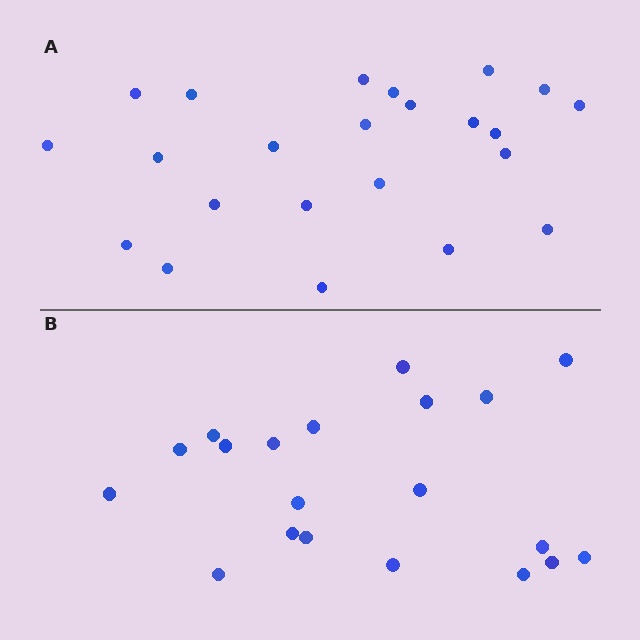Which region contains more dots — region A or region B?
Region A (the top region) has more dots.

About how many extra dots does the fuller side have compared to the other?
Region A has just a few more — roughly 2 or 3 more dots than region B.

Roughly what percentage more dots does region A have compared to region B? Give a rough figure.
About 15% more.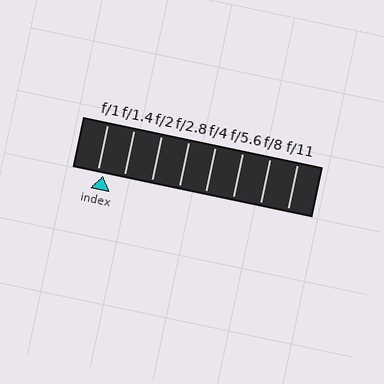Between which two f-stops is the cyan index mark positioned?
The index mark is between f/1 and f/1.4.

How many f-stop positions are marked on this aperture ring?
There are 8 f-stop positions marked.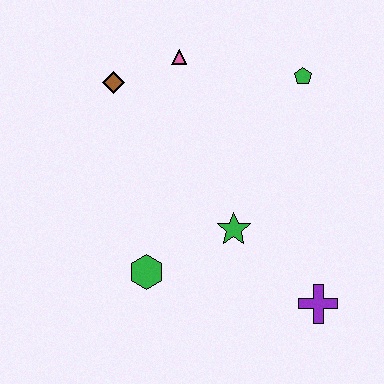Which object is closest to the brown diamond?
The pink triangle is closest to the brown diamond.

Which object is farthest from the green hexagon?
The green pentagon is farthest from the green hexagon.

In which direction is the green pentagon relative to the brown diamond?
The green pentagon is to the right of the brown diamond.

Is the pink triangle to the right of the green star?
No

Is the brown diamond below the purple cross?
No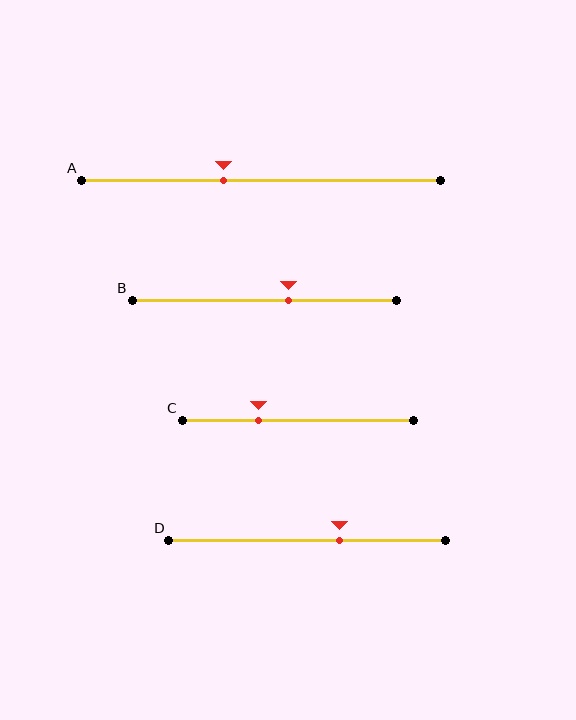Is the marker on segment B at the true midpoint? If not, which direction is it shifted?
No, the marker on segment B is shifted to the right by about 9% of the segment length.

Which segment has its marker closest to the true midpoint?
Segment B has its marker closest to the true midpoint.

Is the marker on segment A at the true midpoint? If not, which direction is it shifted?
No, the marker on segment A is shifted to the left by about 11% of the segment length.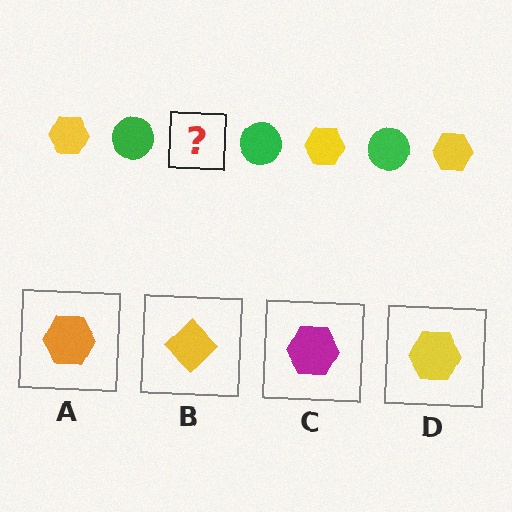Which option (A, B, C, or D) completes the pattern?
D.